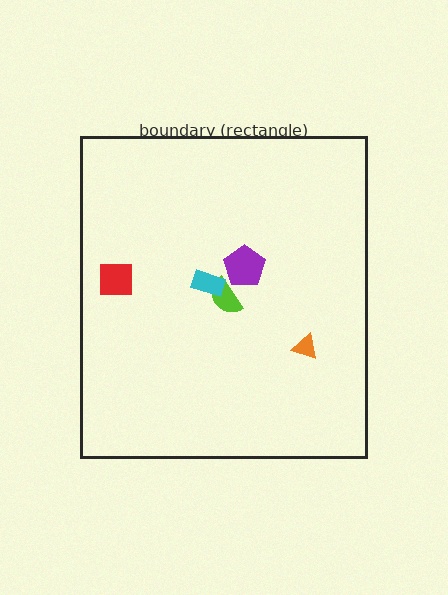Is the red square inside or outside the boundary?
Inside.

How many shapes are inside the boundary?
5 inside, 0 outside.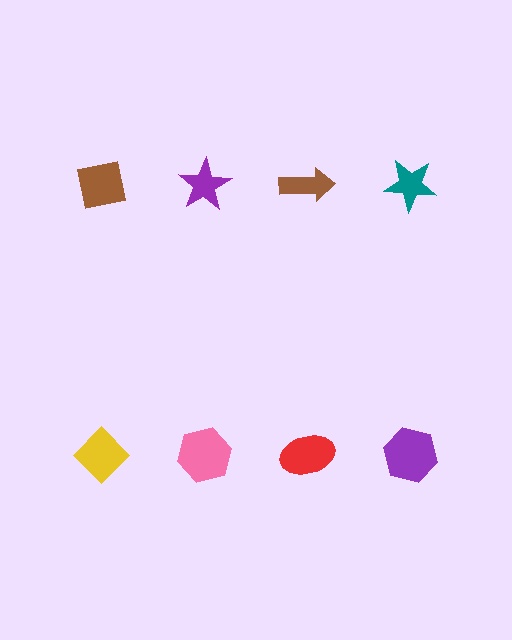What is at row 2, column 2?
A pink hexagon.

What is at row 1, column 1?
A brown square.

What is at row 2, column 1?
A yellow diamond.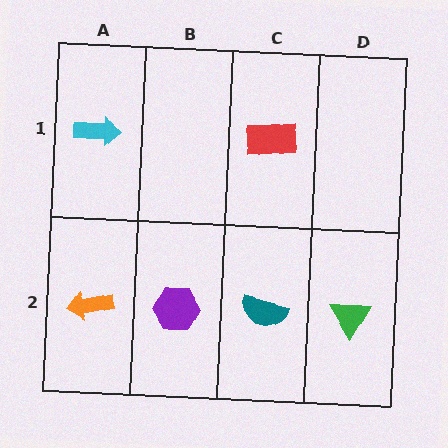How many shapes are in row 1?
2 shapes.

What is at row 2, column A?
An orange arrow.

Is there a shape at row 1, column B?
No, that cell is empty.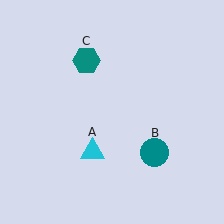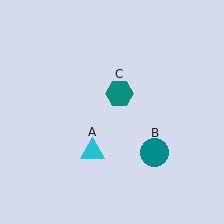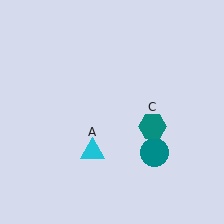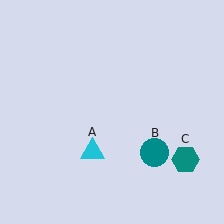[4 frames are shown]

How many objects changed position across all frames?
1 object changed position: teal hexagon (object C).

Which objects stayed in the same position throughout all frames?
Cyan triangle (object A) and teal circle (object B) remained stationary.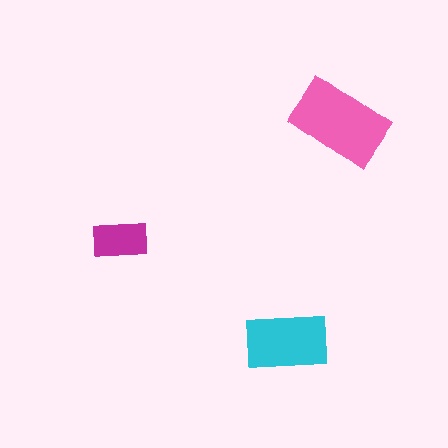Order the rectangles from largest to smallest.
the pink one, the cyan one, the magenta one.